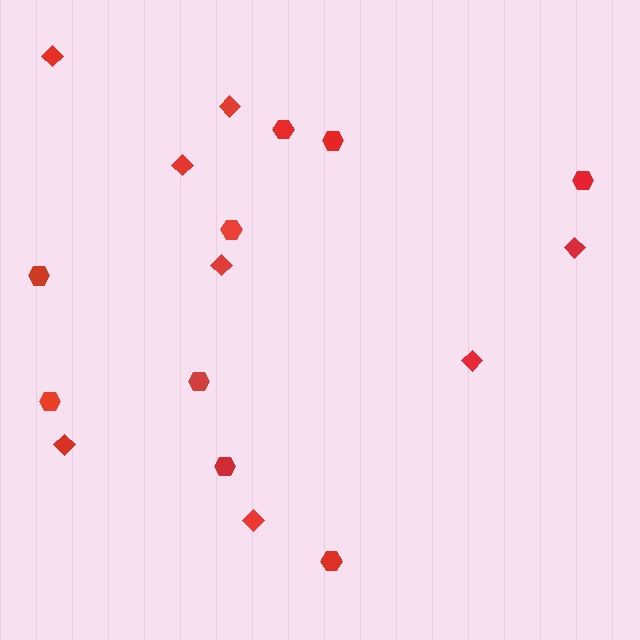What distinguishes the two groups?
There are 2 groups: one group of hexagons (9) and one group of diamonds (8).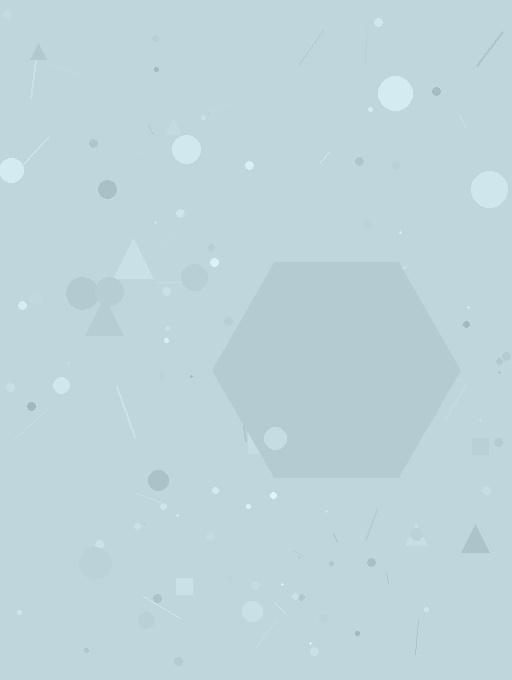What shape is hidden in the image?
A hexagon is hidden in the image.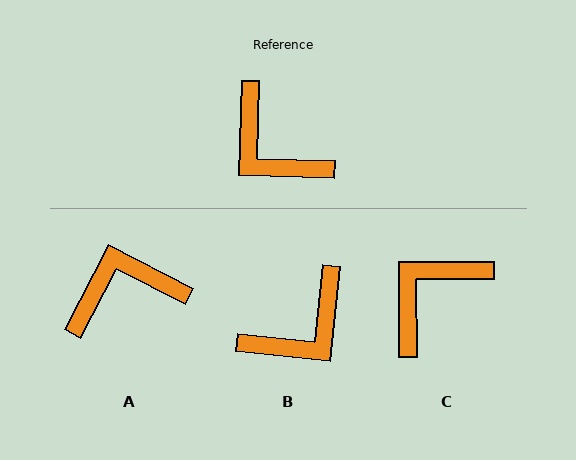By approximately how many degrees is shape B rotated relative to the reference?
Approximately 85 degrees counter-clockwise.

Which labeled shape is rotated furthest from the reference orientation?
A, about 116 degrees away.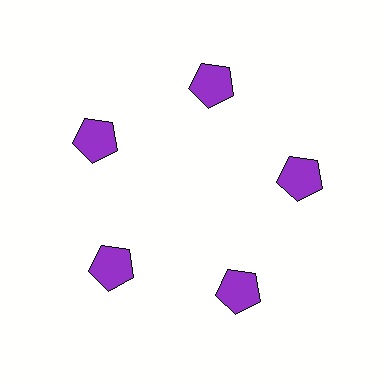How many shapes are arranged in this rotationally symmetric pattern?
There are 5 shapes, arranged in 5 groups of 1.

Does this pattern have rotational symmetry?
Yes, this pattern has 5-fold rotational symmetry. It looks the same after rotating 72 degrees around the center.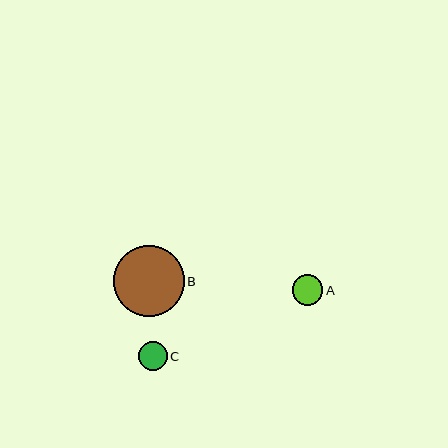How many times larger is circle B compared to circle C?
Circle B is approximately 2.4 times the size of circle C.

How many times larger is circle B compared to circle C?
Circle B is approximately 2.4 times the size of circle C.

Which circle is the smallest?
Circle C is the smallest with a size of approximately 29 pixels.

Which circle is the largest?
Circle B is the largest with a size of approximately 71 pixels.